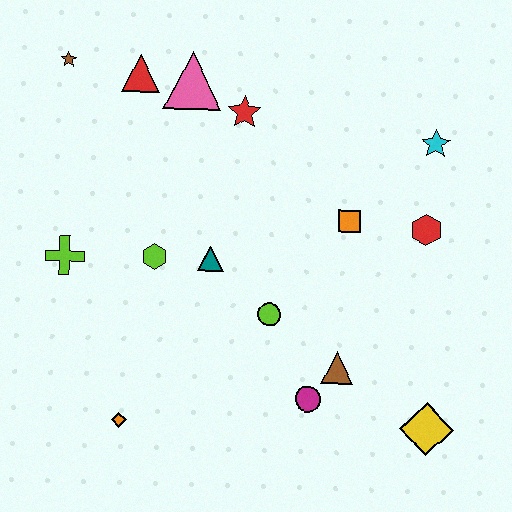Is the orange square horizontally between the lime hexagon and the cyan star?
Yes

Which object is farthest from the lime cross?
The yellow diamond is farthest from the lime cross.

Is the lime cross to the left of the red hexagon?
Yes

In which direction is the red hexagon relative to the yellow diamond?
The red hexagon is above the yellow diamond.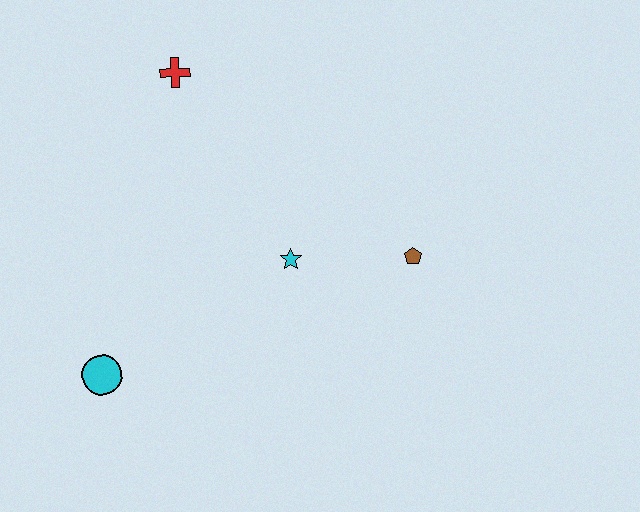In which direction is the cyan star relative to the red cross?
The cyan star is below the red cross.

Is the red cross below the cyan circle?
No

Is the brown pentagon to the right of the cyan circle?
Yes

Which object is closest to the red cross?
The cyan star is closest to the red cross.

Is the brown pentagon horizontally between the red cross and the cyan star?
No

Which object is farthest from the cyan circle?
The brown pentagon is farthest from the cyan circle.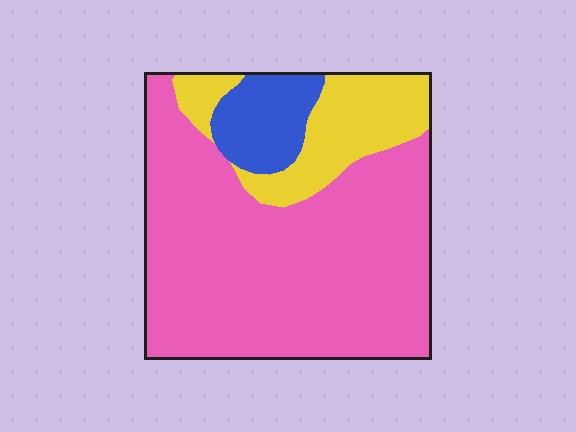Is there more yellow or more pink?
Pink.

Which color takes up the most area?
Pink, at roughly 70%.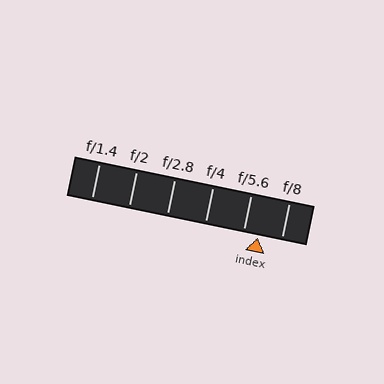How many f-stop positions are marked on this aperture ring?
There are 6 f-stop positions marked.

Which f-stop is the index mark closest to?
The index mark is closest to f/5.6.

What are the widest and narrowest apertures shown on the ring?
The widest aperture shown is f/1.4 and the narrowest is f/8.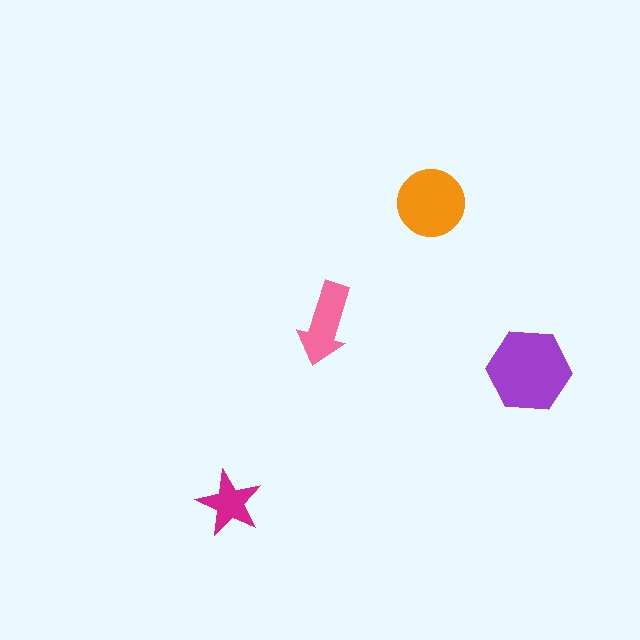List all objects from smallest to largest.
The magenta star, the pink arrow, the orange circle, the purple hexagon.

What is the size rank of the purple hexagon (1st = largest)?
1st.